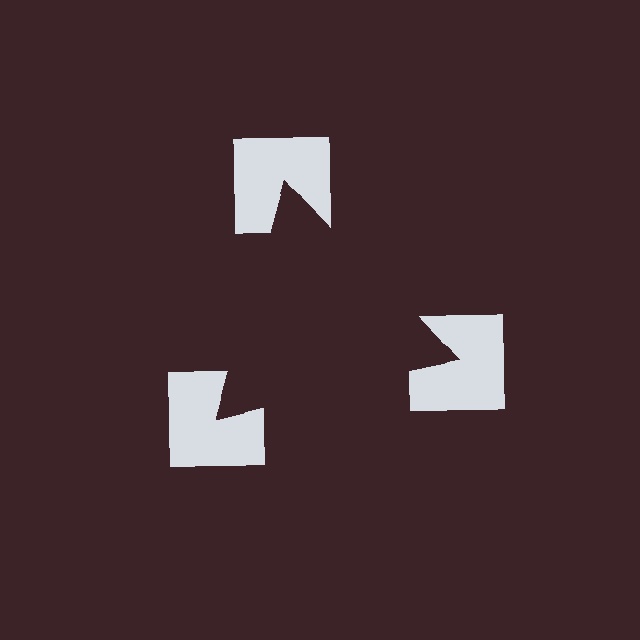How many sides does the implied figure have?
3 sides.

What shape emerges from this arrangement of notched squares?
An illusory triangle — its edges are inferred from the aligned wedge cuts in the notched squares, not physically drawn.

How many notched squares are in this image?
There are 3 — one at each vertex of the illusory triangle.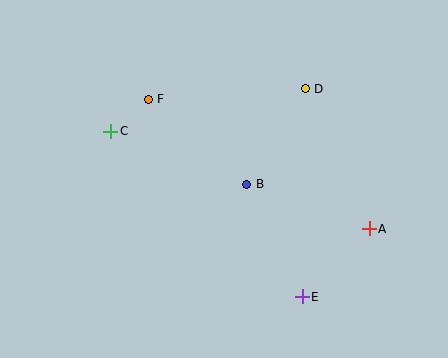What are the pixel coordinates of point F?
Point F is at (148, 99).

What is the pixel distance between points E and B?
The distance between E and B is 126 pixels.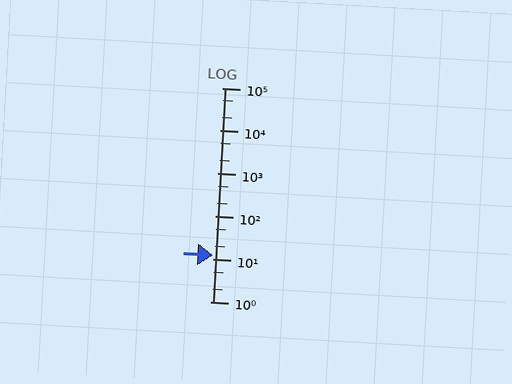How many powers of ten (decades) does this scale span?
The scale spans 5 decades, from 1 to 100000.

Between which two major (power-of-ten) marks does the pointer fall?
The pointer is between 10 and 100.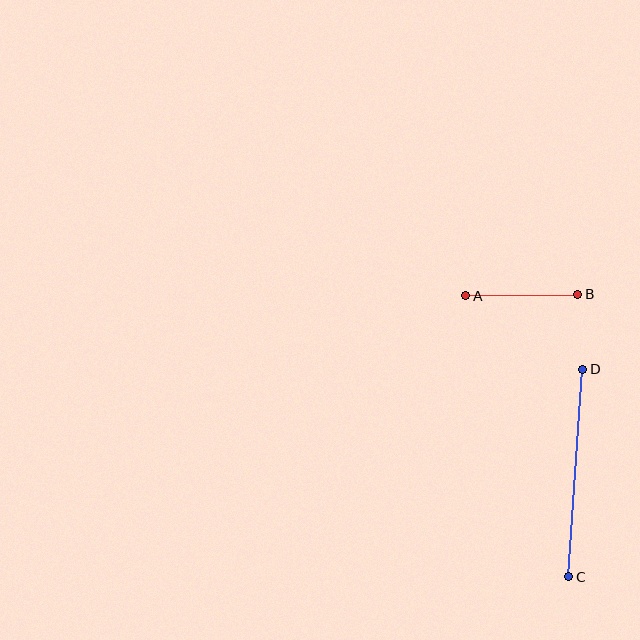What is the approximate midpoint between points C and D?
The midpoint is at approximately (576, 473) pixels.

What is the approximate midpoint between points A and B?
The midpoint is at approximately (522, 295) pixels.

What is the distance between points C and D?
The distance is approximately 208 pixels.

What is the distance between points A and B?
The distance is approximately 112 pixels.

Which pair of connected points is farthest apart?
Points C and D are farthest apart.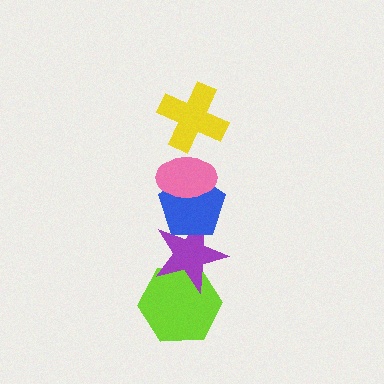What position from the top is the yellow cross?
The yellow cross is 1st from the top.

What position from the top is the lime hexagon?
The lime hexagon is 5th from the top.